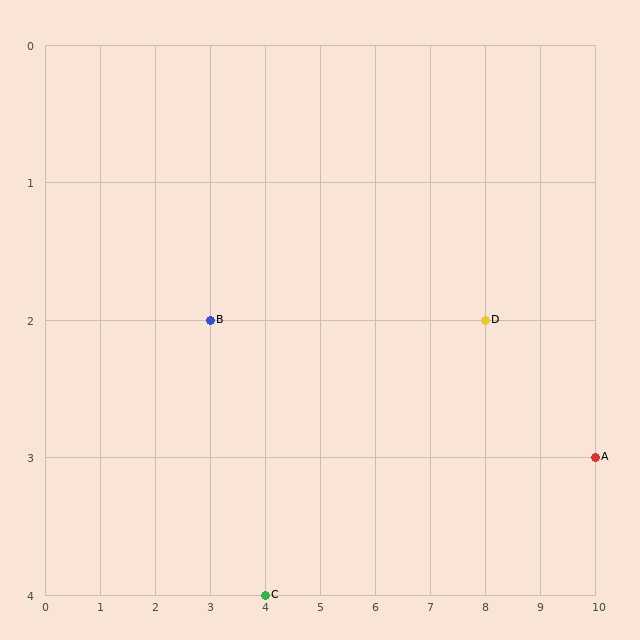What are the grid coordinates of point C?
Point C is at grid coordinates (4, 4).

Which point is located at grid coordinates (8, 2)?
Point D is at (8, 2).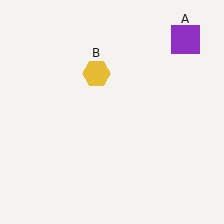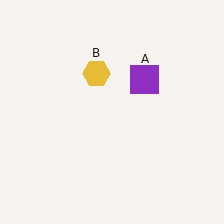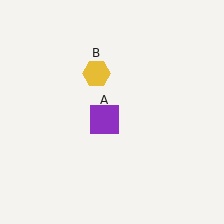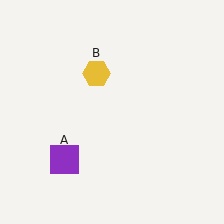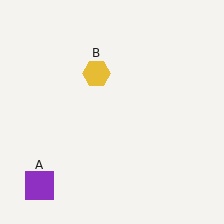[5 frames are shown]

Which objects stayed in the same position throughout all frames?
Yellow hexagon (object B) remained stationary.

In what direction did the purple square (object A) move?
The purple square (object A) moved down and to the left.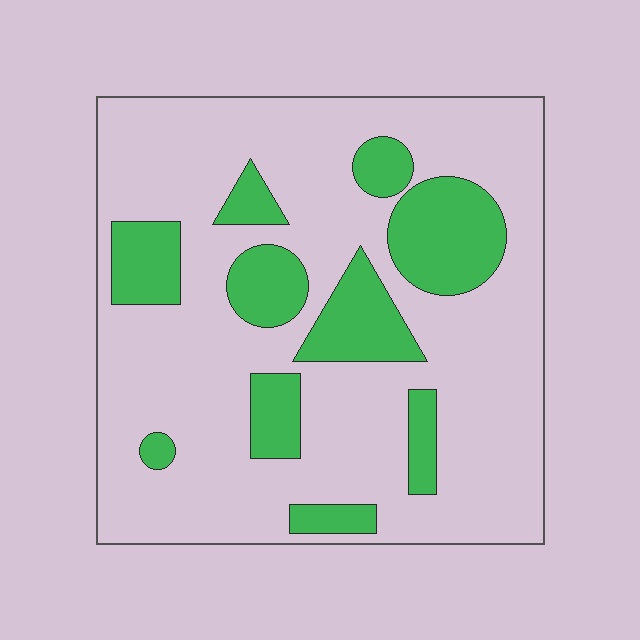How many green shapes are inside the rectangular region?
10.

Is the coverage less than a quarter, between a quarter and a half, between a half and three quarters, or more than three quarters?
Less than a quarter.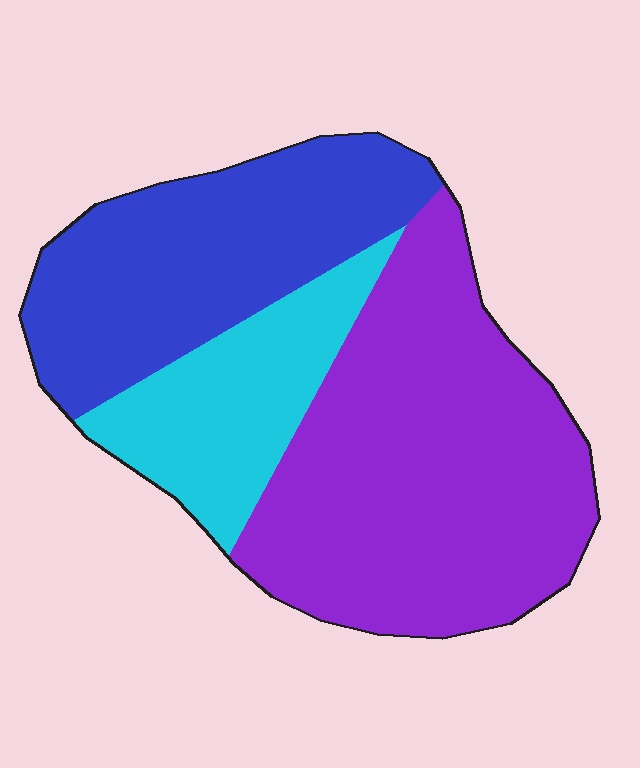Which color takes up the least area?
Cyan, at roughly 20%.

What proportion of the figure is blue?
Blue takes up about one third (1/3) of the figure.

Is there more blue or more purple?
Purple.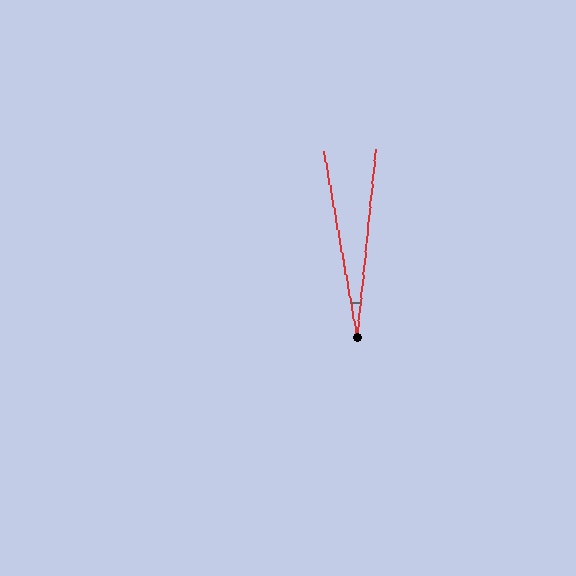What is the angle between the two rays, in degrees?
Approximately 16 degrees.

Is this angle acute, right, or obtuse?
It is acute.